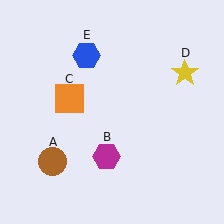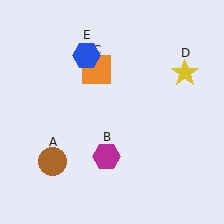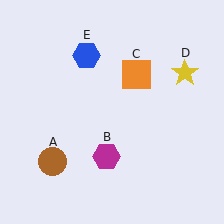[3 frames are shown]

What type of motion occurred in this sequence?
The orange square (object C) rotated clockwise around the center of the scene.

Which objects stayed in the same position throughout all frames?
Brown circle (object A) and magenta hexagon (object B) and yellow star (object D) and blue hexagon (object E) remained stationary.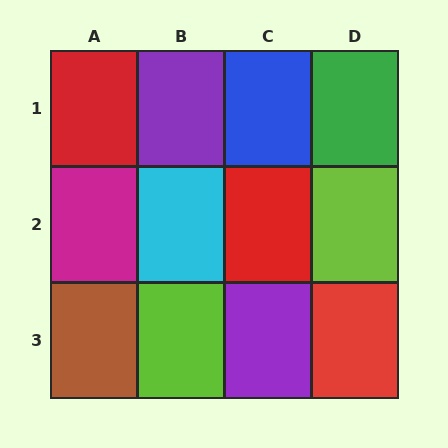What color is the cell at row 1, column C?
Blue.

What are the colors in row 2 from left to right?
Magenta, cyan, red, lime.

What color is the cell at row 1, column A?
Red.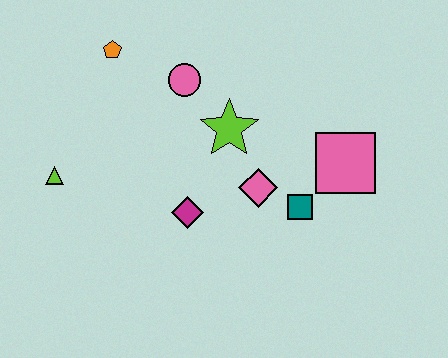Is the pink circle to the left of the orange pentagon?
No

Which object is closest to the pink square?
The teal square is closest to the pink square.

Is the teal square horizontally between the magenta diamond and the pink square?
Yes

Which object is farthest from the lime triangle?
The pink square is farthest from the lime triangle.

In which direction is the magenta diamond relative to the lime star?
The magenta diamond is below the lime star.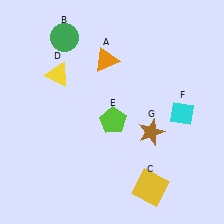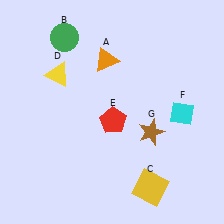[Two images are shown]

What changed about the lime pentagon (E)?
In Image 1, E is lime. In Image 2, it changed to red.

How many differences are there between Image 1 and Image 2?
There is 1 difference between the two images.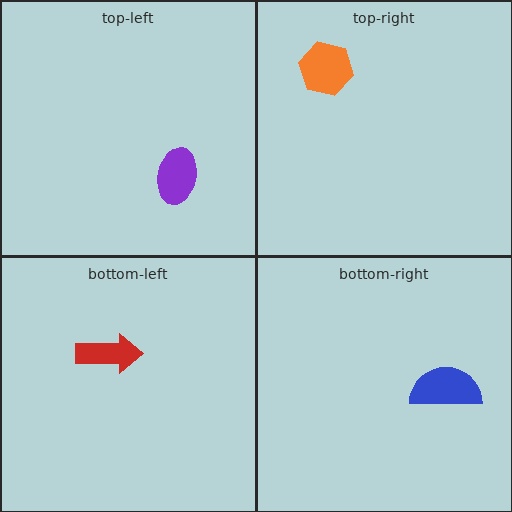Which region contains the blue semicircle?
The bottom-right region.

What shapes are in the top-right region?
The orange hexagon.